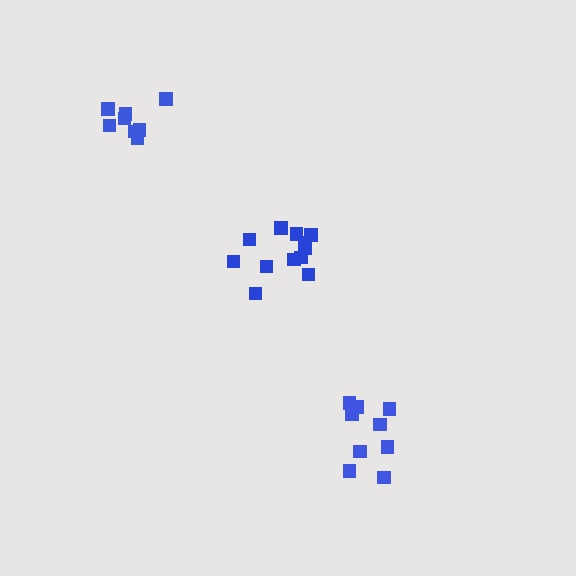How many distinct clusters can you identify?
There are 3 distinct clusters.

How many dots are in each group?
Group 1: 8 dots, Group 2: 13 dots, Group 3: 9 dots (30 total).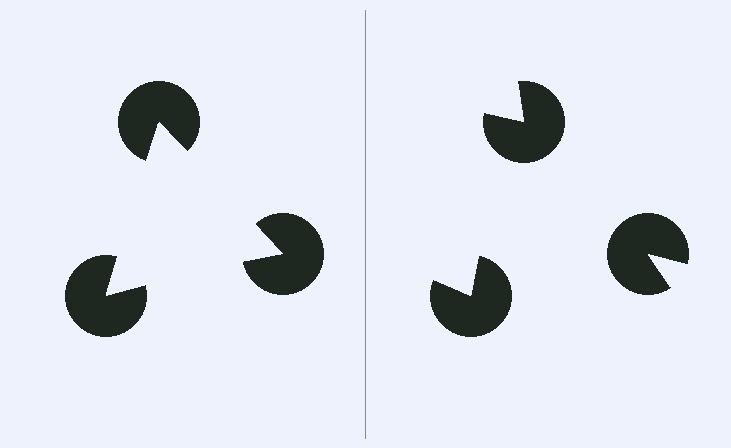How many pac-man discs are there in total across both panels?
6 — 3 on each side.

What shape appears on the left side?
An illusory triangle.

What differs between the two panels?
The pac-man discs are positioned identically on both sides; only the wedge orientations differ. On the left they align to a triangle; on the right they are misaligned.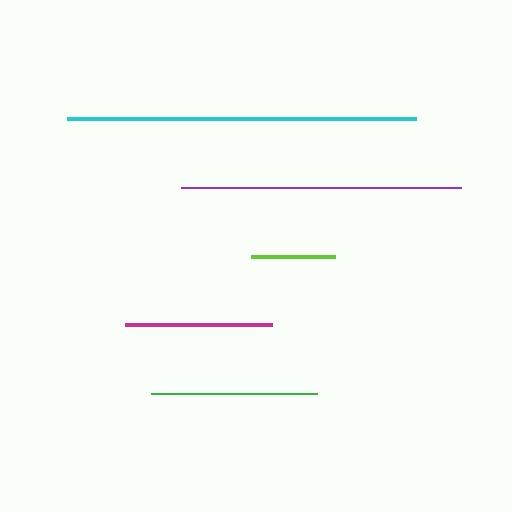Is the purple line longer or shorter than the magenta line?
The purple line is longer than the magenta line.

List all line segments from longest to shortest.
From longest to shortest: cyan, purple, green, magenta, lime.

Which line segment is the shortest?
The lime line is the shortest at approximately 84 pixels.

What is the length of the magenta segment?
The magenta segment is approximately 146 pixels long.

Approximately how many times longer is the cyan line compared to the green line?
The cyan line is approximately 2.1 times the length of the green line.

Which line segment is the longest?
The cyan line is the longest at approximately 349 pixels.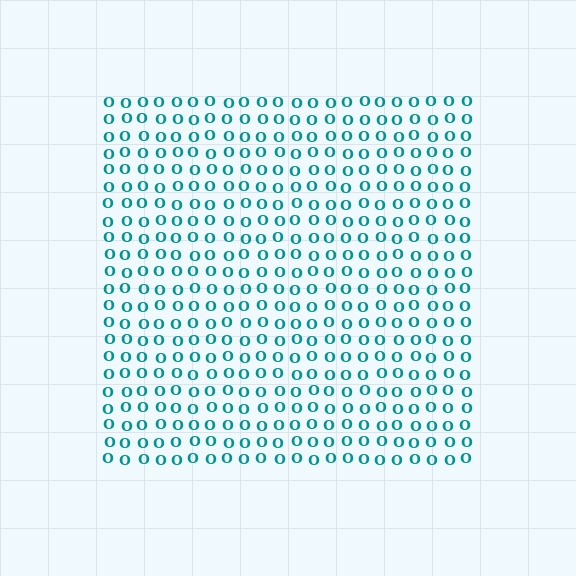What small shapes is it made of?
It is made of small letter O's.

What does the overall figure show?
The overall figure shows a square.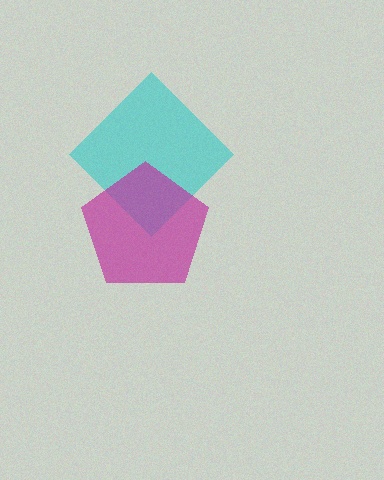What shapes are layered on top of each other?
The layered shapes are: a cyan diamond, a magenta pentagon.